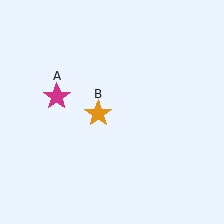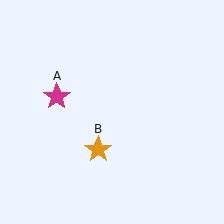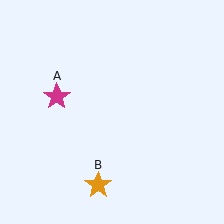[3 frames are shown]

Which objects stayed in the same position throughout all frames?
Magenta star (object A) remained stationary.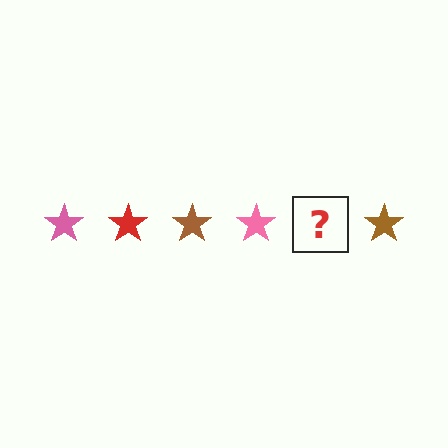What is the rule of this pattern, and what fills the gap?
The rule is that the pattern cycles through pink, red, brown stars. The gap should be filled with a red star.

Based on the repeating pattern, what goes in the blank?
The blank should be a red star.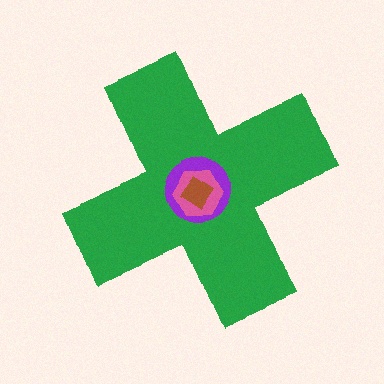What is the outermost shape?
The green cross.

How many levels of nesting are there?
4.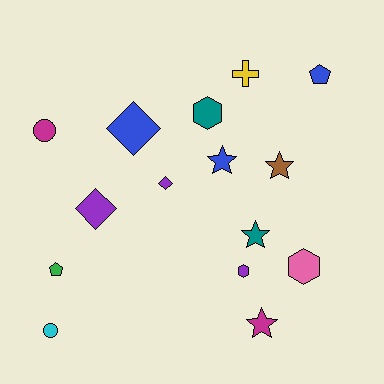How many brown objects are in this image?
There is 1 brown object.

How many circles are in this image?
There are 2 circles.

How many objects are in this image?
There are 15 objects.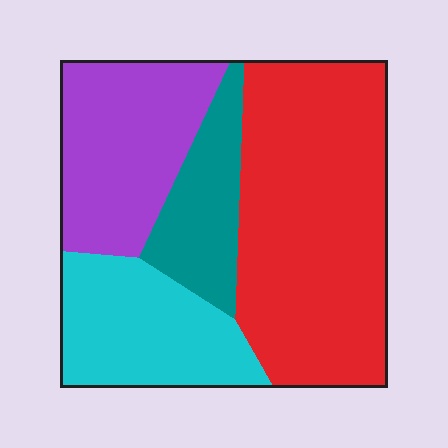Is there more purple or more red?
Red.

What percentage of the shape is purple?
Purple covers around 25% of the shape.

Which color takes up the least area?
Teal, at roughly 15%.